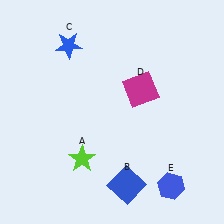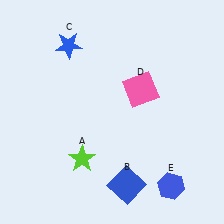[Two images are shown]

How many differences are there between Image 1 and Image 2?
There is 1 difference between the two images.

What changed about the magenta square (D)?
In Image 1, D is magenta. In Image 2, it changed to pink.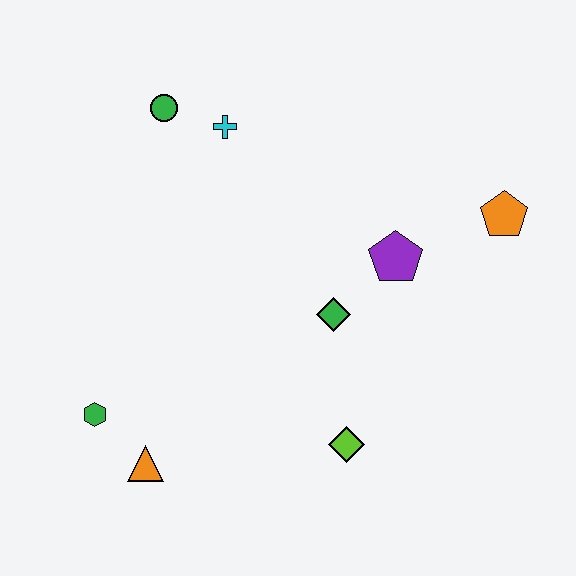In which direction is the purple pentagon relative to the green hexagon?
The purple pentagon is to the right of the green hexagon.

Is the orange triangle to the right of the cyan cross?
No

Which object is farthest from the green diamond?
The green circle is farthest from the green diamond.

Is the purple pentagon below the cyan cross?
Yes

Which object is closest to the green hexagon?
The orange triangle is closest to the green hexagon.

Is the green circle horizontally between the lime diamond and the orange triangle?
Yes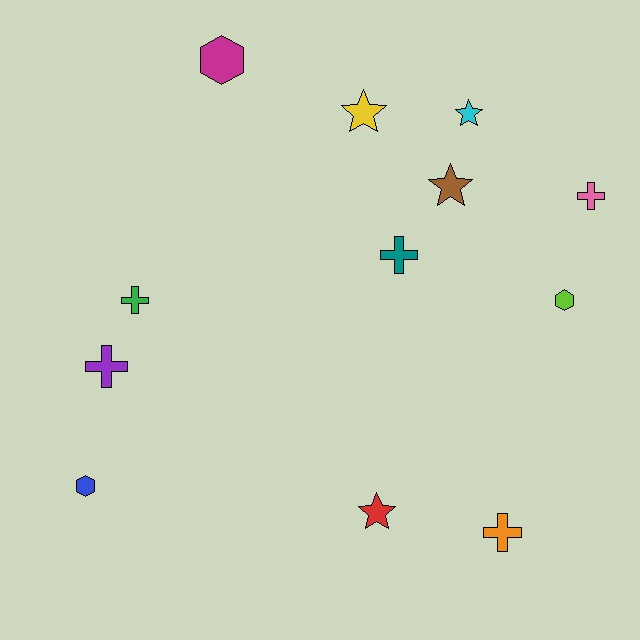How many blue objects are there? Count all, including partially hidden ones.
There is 1 blue object.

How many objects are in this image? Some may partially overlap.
There are 12 objects.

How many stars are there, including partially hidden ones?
There are 4 stars.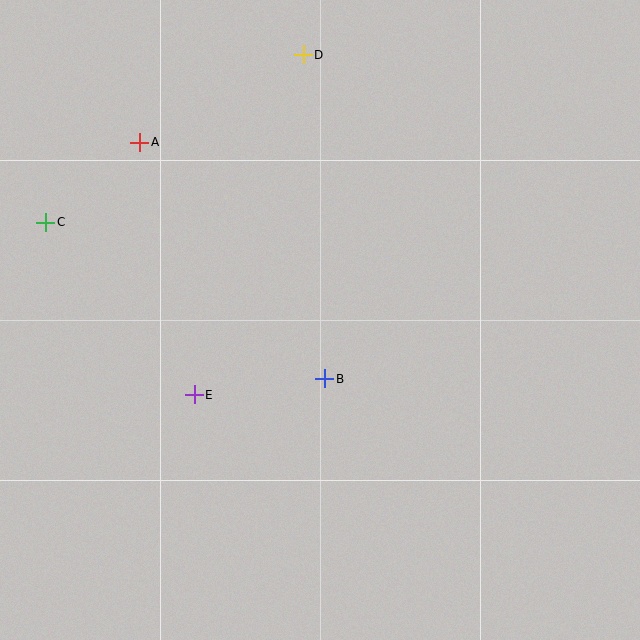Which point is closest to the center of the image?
Point B at (325, 379) is closest to the center.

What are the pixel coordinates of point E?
Point E is at (194, 395).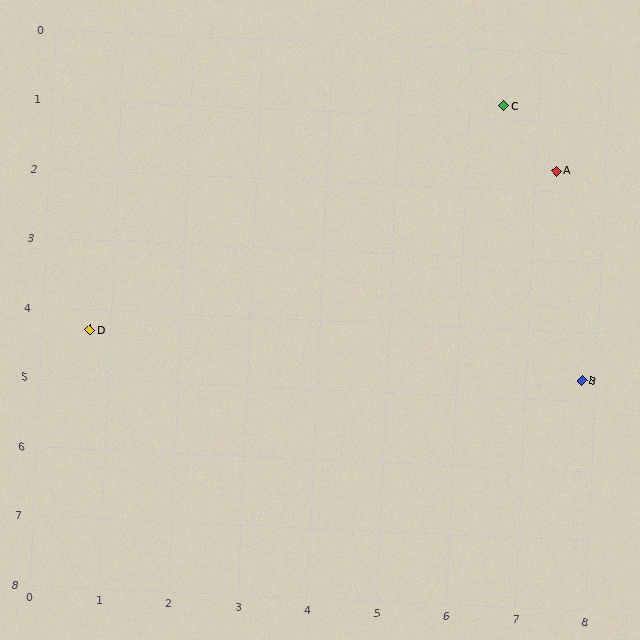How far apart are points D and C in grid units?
Points D and C are about 6.8 grid units apart.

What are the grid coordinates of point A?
Point A is at approximately (7.3, 1.7).